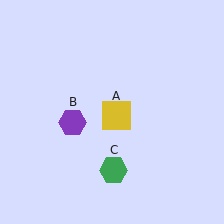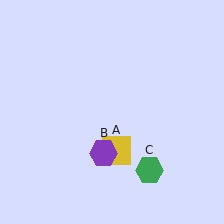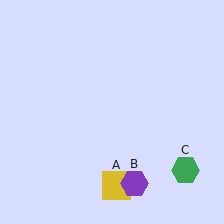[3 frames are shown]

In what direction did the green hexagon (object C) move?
The green hexagon (object C) moved right.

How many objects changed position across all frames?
3 objects changed position: yellow square (object A), purple hexagon (object B), green hexagon (object C).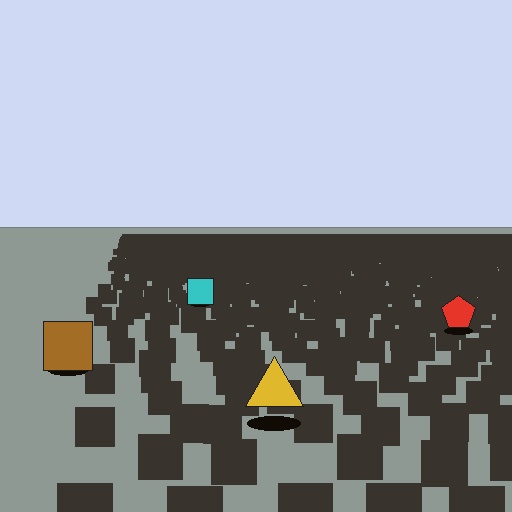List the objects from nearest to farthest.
From nearest to farthest: the yellow triangle, the brown square, the red pentagon, the cyan square.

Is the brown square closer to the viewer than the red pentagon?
Yes. The brown square is closer — you can tell from the texture gradient: the ground texture is coarser near it.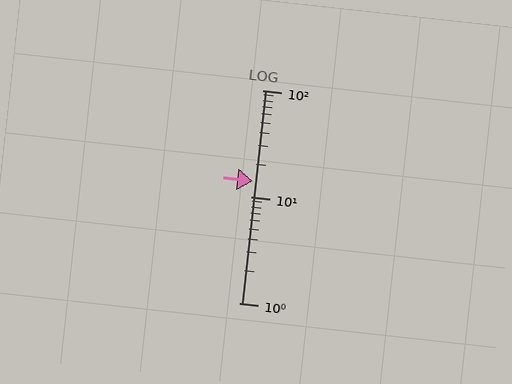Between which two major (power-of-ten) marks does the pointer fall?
The pointer is between 10 and 100.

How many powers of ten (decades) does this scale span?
The scale spans 2 decades, from 1 to 100.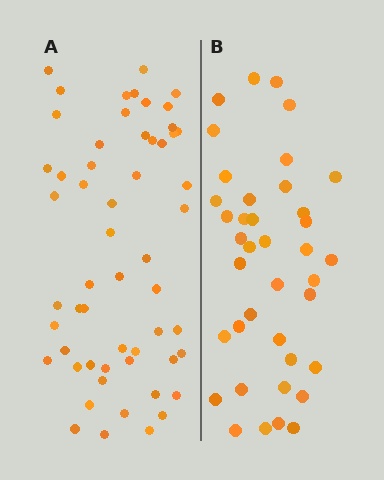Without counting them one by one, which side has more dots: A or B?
Region A (the left region) has more dots.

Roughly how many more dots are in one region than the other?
Region A has approximately 15 more dots than region B.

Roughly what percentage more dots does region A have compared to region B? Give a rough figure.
About 45% more.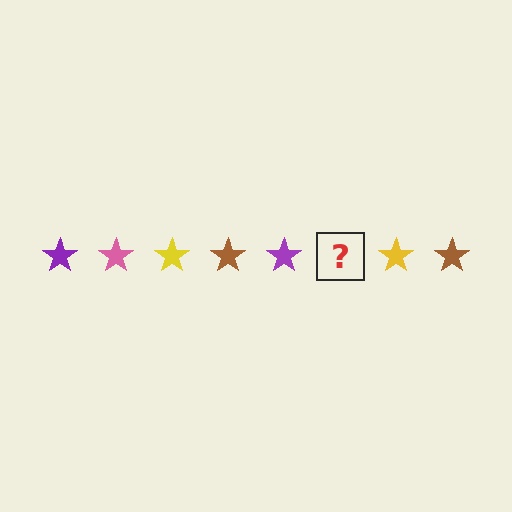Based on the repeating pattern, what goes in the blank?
The blank should be a pink star.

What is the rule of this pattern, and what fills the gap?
The rule is that the pattern cycles through purple, pink, yellow, brown stars. The gap should be filled with a pink star.